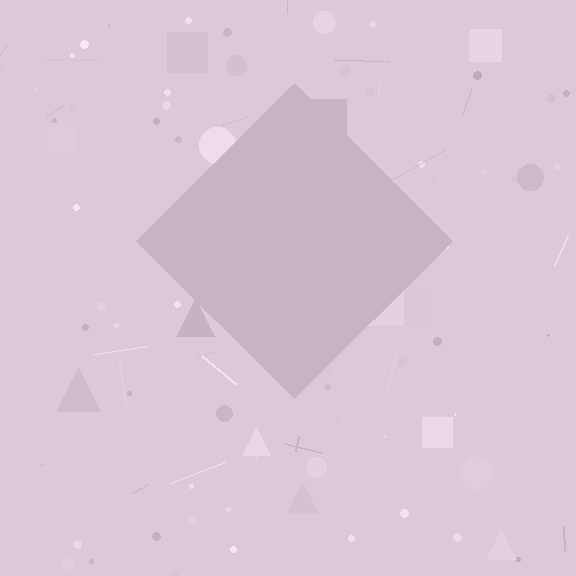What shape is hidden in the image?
A diamond is hidden in the image.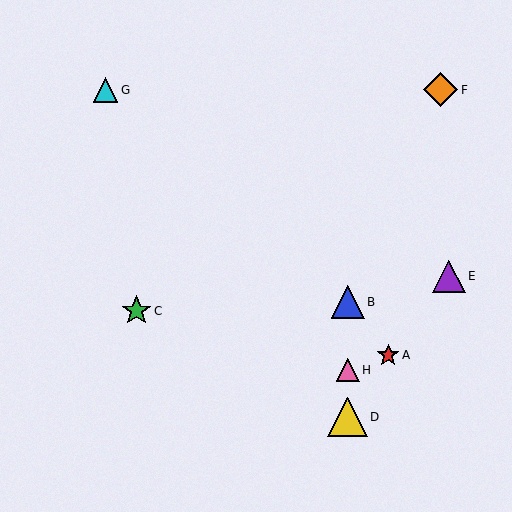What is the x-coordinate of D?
Object D is at x≈348.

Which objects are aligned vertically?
Objects B, D, H are aligned vertically.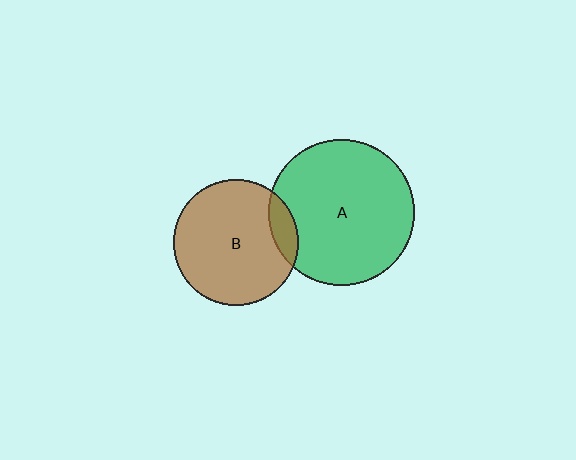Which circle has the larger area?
Circle A (green).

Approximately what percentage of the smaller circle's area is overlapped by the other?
Approximately 10%.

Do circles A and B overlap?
Yes.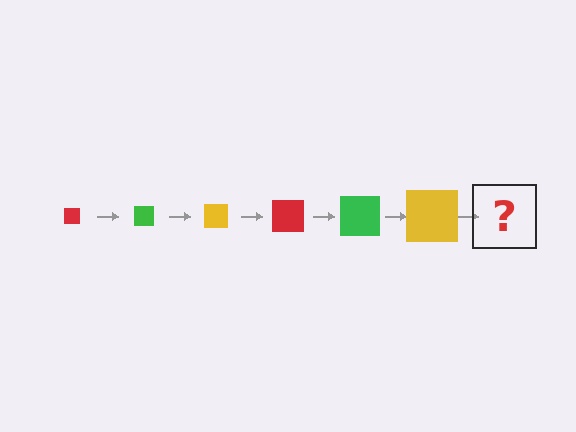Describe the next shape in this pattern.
It should be a red square, larger than the previous one.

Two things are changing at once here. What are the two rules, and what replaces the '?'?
The two rules are that the square grows larger each step and the color cycles through red, green, and yellow. The '?' should be a red square, larger than the previous one.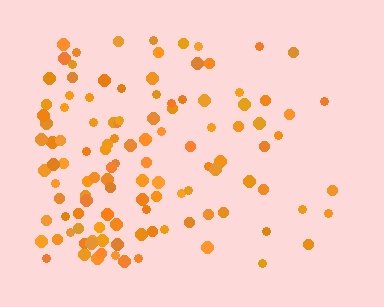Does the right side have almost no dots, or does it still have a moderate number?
Still a moderate number, just noticeably fewer than the left.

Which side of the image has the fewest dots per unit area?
The right.